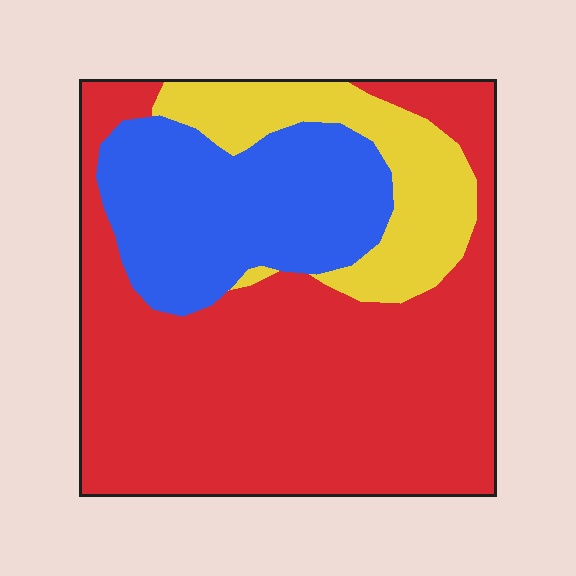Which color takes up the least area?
Yellow, at roughly 15%.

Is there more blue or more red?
Red.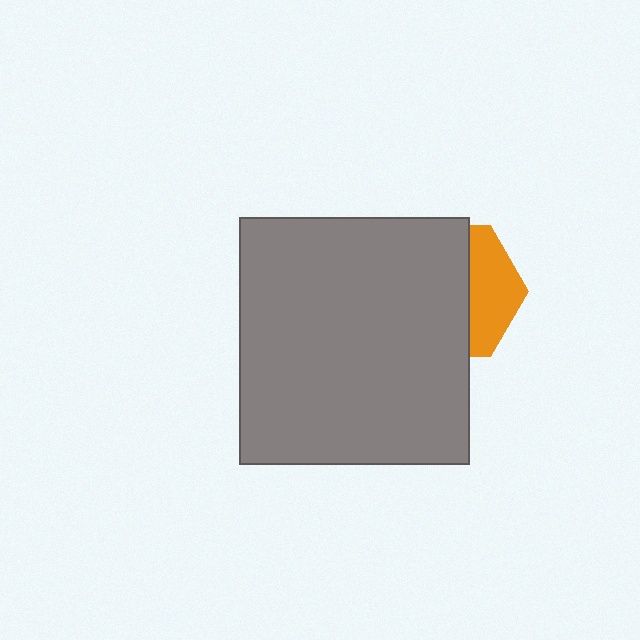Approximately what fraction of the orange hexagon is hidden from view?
Roughly 65% of the orange hexagon is hidden behind the gray rectangle.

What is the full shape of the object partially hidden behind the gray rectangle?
The partially hidden object is an orange hexagon.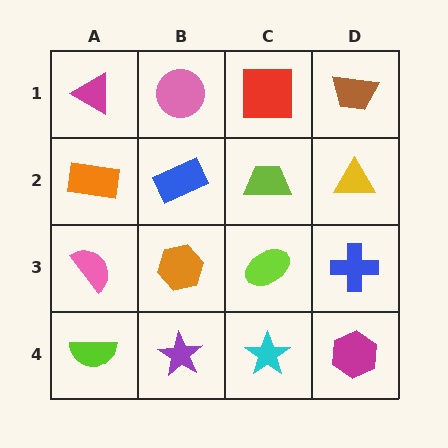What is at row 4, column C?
A cyan star.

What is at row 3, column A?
A pink semicircle.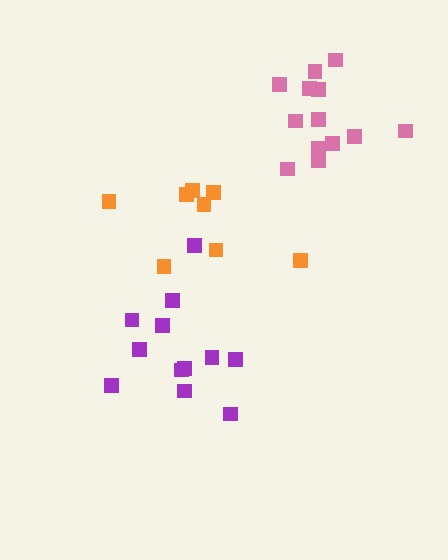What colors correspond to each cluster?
The clusters are colored: purple, orange, pink.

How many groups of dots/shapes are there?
There are 3 groups.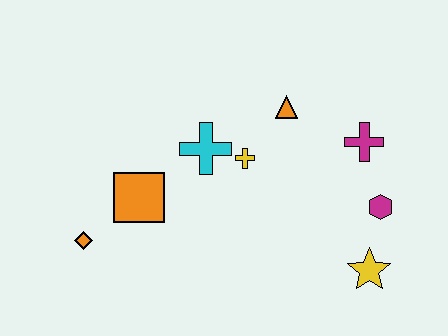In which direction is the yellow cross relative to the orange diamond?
The yellow cross is to the right of the orange diamond.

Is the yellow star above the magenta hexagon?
No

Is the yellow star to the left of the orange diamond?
No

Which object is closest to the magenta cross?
The magenta hexagon is closest to the magenta cross.